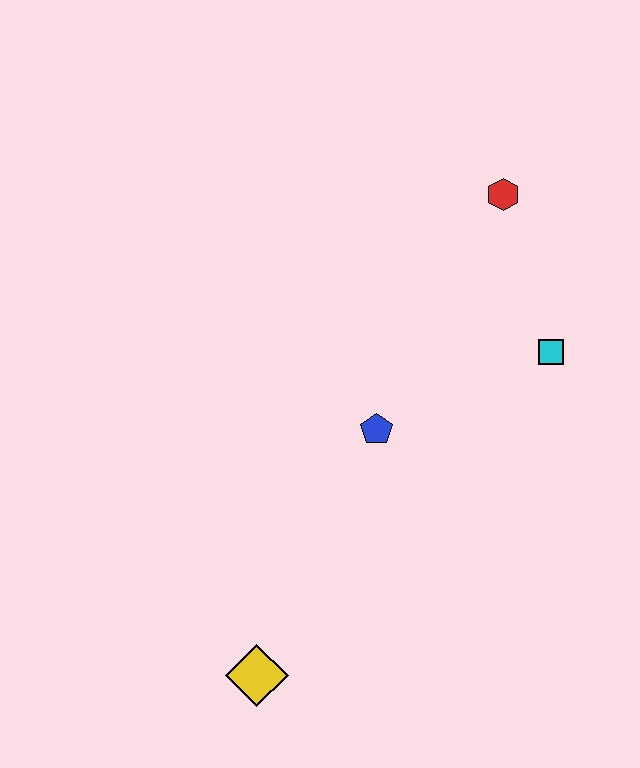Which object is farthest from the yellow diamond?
The red hexagon is farthest from the yellow diamond.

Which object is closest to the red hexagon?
The cyan square is closest to the red hexagon.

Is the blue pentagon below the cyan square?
Yes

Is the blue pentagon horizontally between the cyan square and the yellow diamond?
Yes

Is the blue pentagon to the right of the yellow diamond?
Yes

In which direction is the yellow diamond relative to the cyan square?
The yellow diamond is below the cyan square.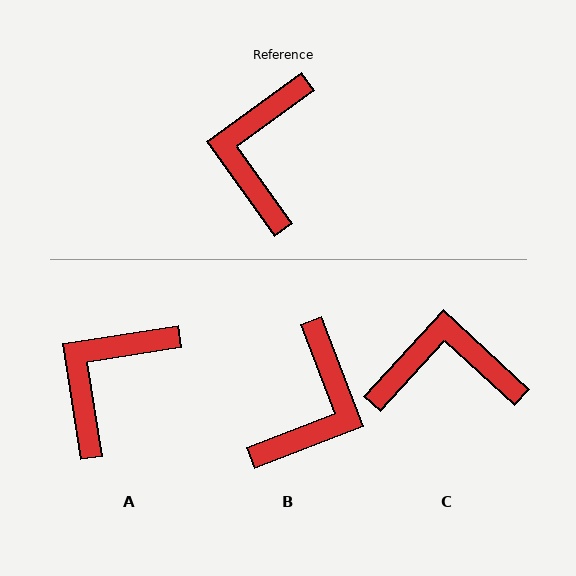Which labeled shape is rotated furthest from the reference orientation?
B, about 165 degrees away.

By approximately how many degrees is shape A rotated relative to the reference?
Approximately 27 degrees clockwise.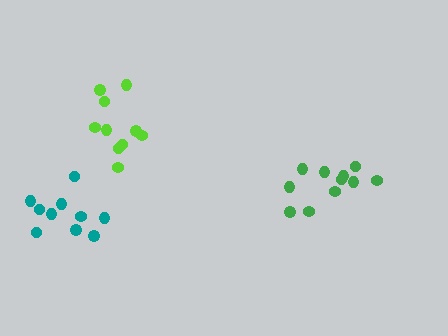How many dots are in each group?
Group 1: 11 dots, Group 2: 10 dots, Group 3: 10 dots (31 total).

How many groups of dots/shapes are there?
There are 3 groups.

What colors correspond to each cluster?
The clusters are colored: green, teal, lime.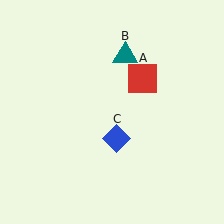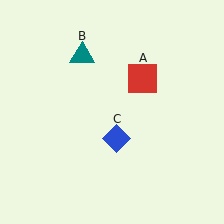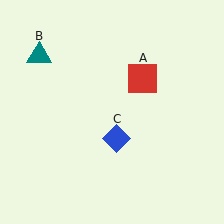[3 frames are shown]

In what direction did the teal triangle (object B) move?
The teal triangle (object B) moved left.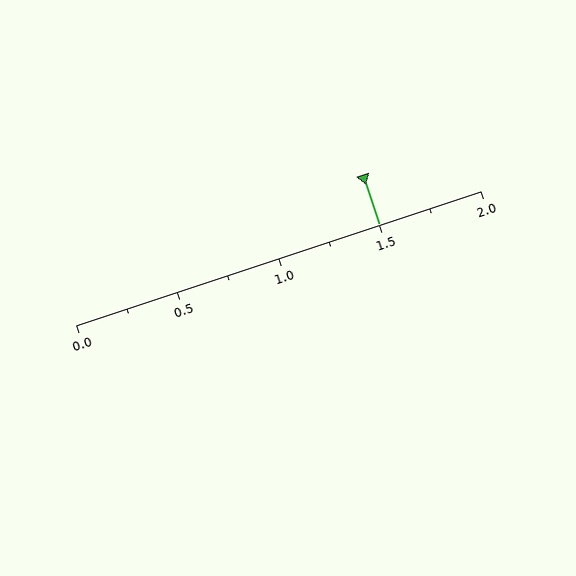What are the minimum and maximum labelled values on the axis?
The axis runs from 0.0 to 2.0.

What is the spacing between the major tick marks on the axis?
The major ticks are spaced 0.5 apart.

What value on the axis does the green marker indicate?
The marker indicates approximately 1.5.